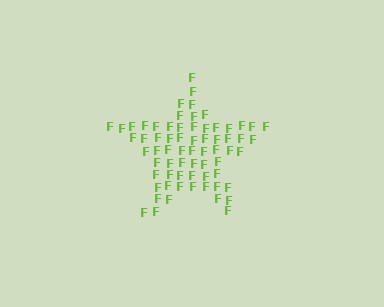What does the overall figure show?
The overall figure shows a star.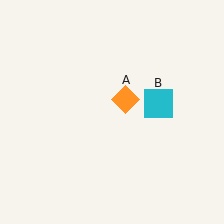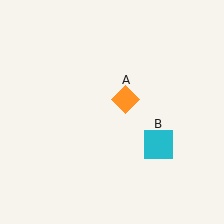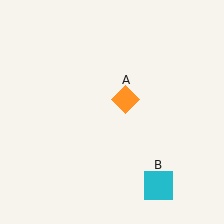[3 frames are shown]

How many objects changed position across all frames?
1 object changed position: cyan square (object B).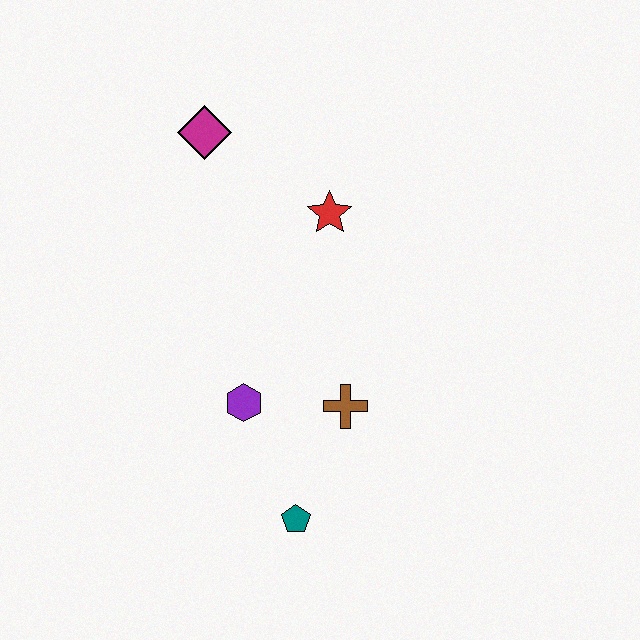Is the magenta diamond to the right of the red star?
No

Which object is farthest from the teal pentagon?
The magenta diamond is farthest from the teal pentagon.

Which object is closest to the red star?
The magenta diamond is closest to the red star.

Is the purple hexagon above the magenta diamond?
No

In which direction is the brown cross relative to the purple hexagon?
The brown cross is to the right of the purple hexagon.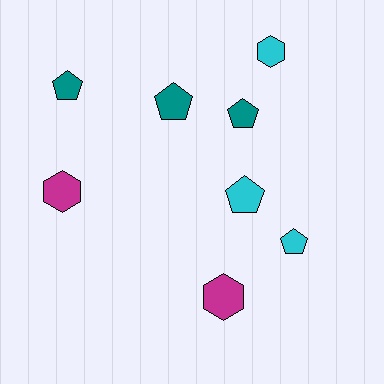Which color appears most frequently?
Cyan, with 3 objects.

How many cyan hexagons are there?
There is 1 cyan hexagon.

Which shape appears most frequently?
Pentagon, with 5 objects.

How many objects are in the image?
There are 8 objects.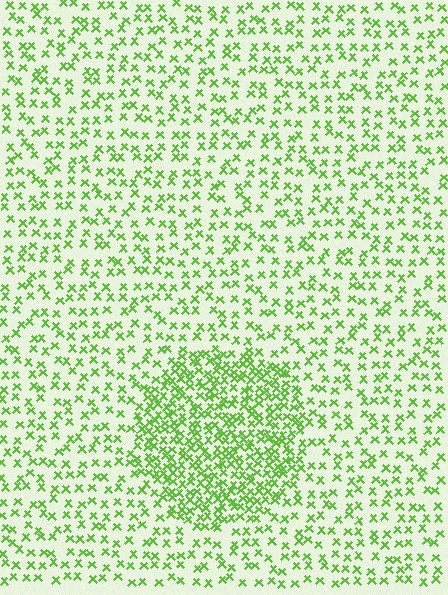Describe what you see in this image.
The image contains small lime elements arranged at two different densities. A circle-shaped region is visible where the elements are more densely packed than the surrounding area.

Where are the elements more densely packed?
The elements are more densely packed inside the circle boundary.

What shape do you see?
I see a circle.